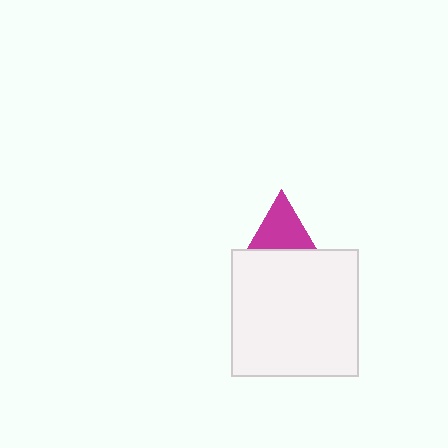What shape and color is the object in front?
The object in front is a white square.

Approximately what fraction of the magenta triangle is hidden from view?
Roughly 46% of the magenta triangle is hidden behind the white square.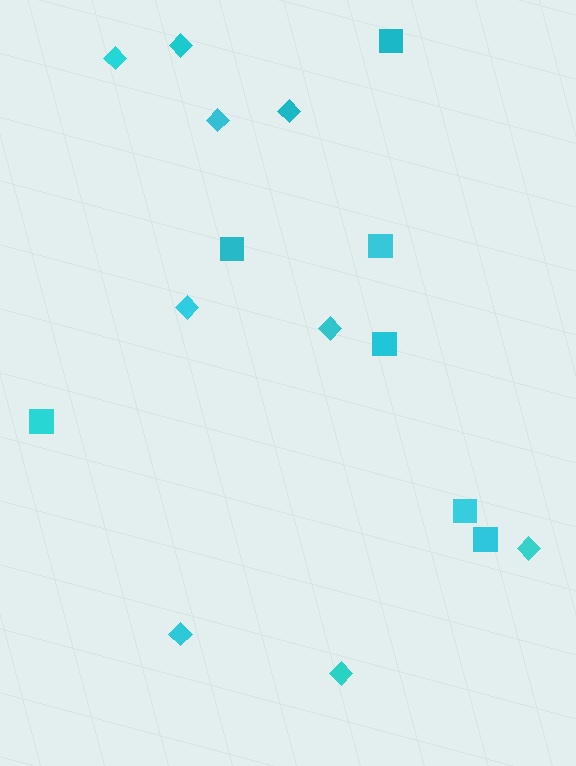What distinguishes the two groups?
There are 2 groups: one group of diamonds (9) and one group of squares (7).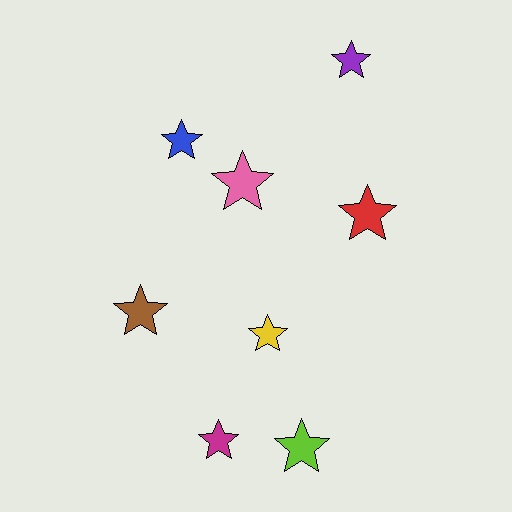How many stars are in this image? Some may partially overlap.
There are 8 stars.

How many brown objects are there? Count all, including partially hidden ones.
There is 1 brown object.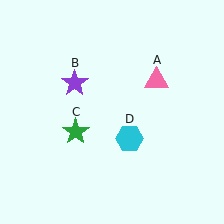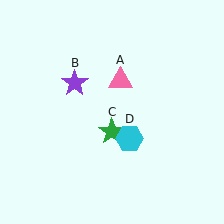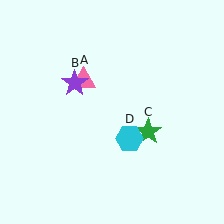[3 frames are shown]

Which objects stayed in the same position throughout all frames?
Purple star (object B) and cyan hexagon (object D) remained stationary.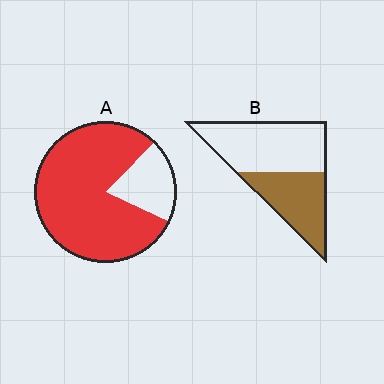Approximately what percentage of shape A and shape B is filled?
A is approximately 80% and B is approximately 40%.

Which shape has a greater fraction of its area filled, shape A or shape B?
Shape A.